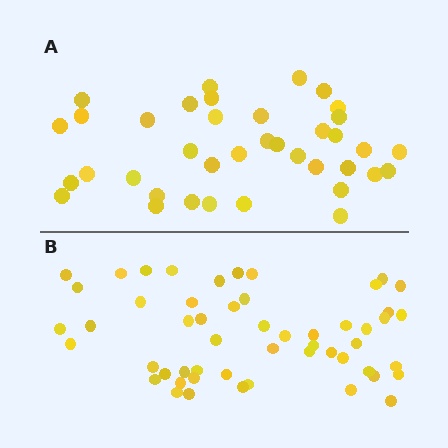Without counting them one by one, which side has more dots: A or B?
Region B (the bottom region) has more dots.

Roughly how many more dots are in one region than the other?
Region B has approximately 15 more dots than region A.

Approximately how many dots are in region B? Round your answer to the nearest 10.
About 50 dots. (The exact count is 53, which rounds to 50.)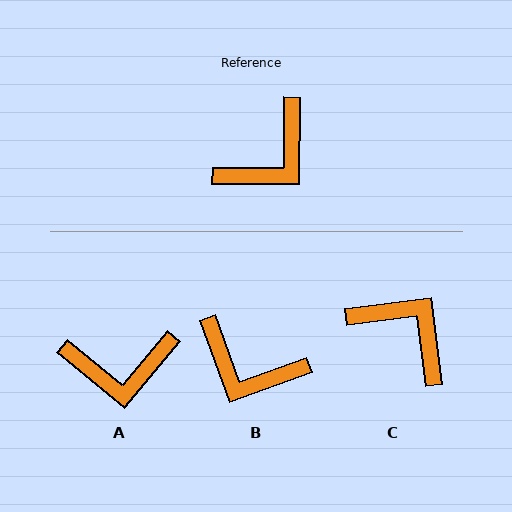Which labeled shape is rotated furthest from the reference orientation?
C, about 98 degrees away.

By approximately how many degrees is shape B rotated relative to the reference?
Approximately 70 degrees clockwise.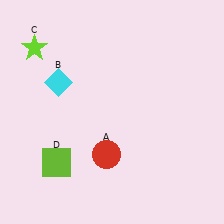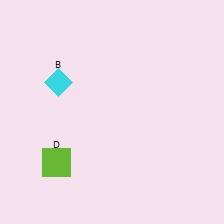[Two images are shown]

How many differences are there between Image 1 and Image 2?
There are 2 differences between the two images.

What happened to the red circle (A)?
The red circle (A) was removed in Image 2. It was in the bottom-left area of Image 1.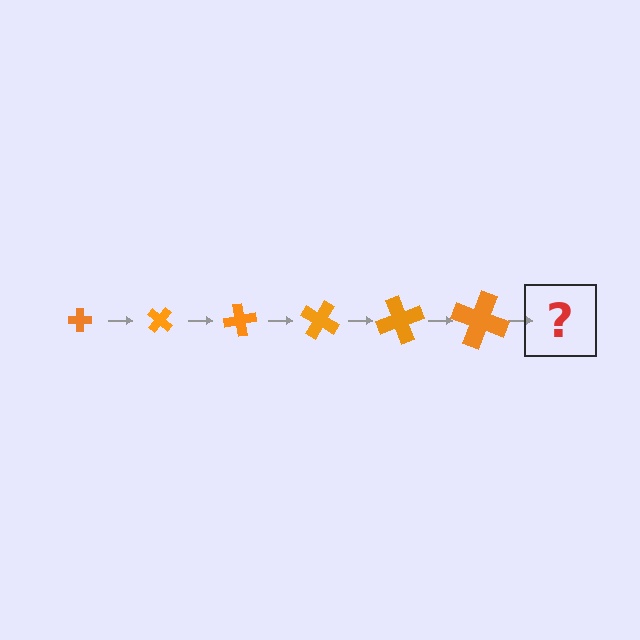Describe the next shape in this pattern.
It should be a cross, larger than the previous one and rotated 240 degrees from the start.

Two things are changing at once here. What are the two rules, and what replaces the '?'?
The two rules are that the cross grows larger each step and it rotates 40 degrees each step. The '?' should be a cross, larger than the previous one and rotated 240 degrees from the start.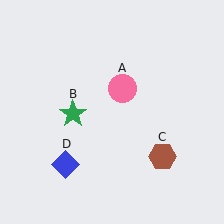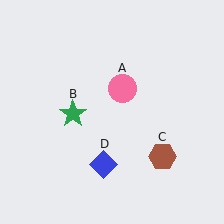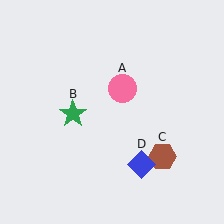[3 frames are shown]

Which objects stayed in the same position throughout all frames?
Pink circle (object A) and green star (object B) and brown hexagon (object C) remained stationary.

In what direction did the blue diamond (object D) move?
The blue diamond (object D) moved right.